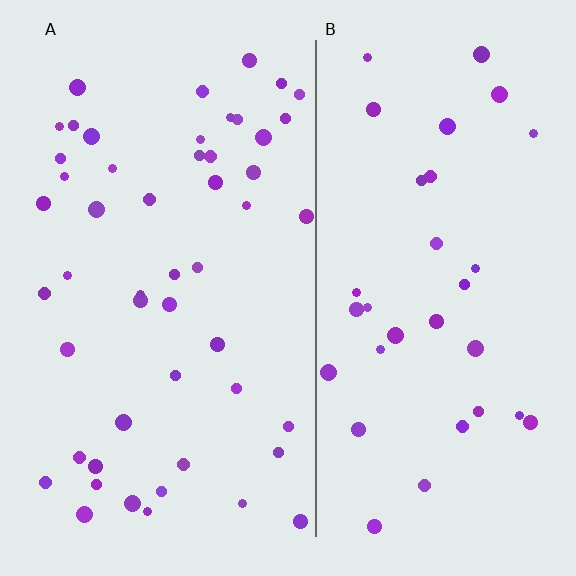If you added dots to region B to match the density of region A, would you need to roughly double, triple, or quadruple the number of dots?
Approximately double.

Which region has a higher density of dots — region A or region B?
A (the left).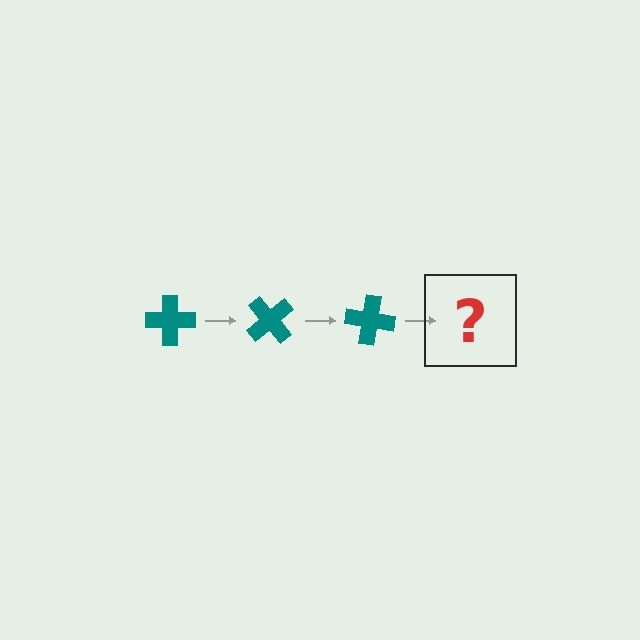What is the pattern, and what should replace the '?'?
The pattern is that the cross rotates 50 degrees each step. The '?' should be a teal cross rotated 150 degrees.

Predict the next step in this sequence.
The next step is a teal cross rotated 150 degrees.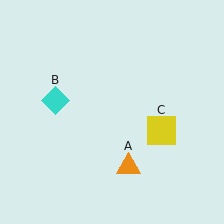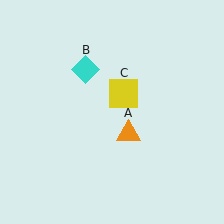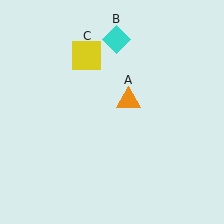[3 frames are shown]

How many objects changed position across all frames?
3 objects changed position: orange triangle (object A), cyan diamond (object B), yellow square (object C).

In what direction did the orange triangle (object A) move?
The orange triangle (object A) moved up.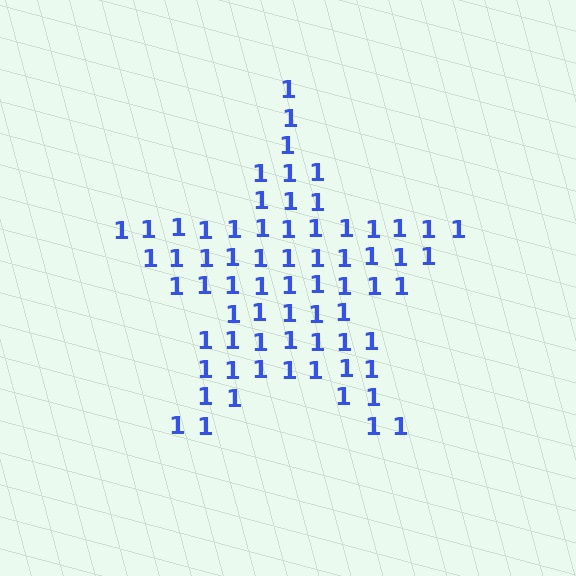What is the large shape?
The large shape is a star.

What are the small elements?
The small elements are digit 1's.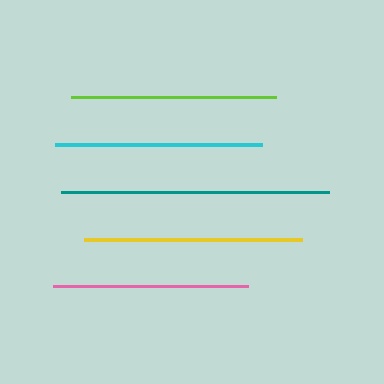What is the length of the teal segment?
The teal segment is approximately 268 pixels long.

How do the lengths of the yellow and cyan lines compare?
The yellow and cyan lines are approximately the same length.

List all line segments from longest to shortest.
From longest to shortest: teal, yellow, cyan, lime, pink.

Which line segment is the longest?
The teal line is the longest at approximately 268 pixels.